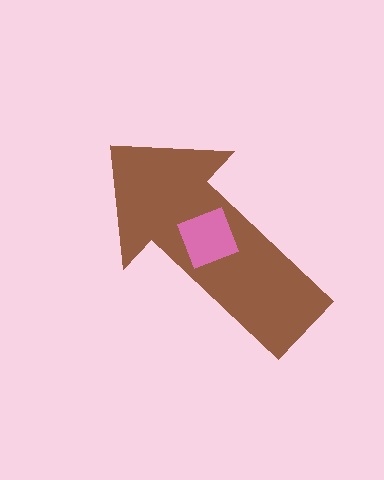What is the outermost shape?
The brown arrow.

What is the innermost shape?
The pink square.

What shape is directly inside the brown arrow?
The pink square.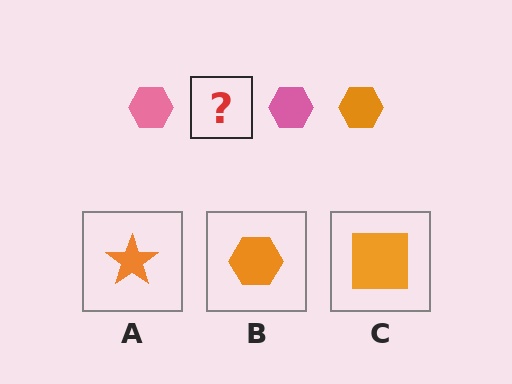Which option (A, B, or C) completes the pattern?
B.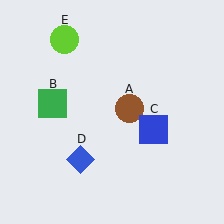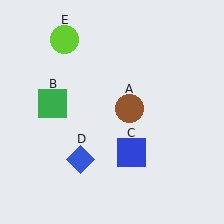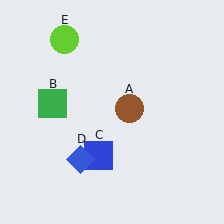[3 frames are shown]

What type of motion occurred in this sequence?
The blue square (object C) rotated clockwise around the center of the scene.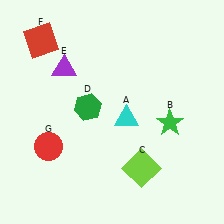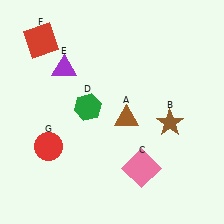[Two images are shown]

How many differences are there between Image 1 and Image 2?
There are 3 differences between the two images.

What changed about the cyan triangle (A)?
In Image 1, A is cyan. In Image 2, it changed to brown.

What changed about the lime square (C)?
In Image 1, C is lime. In Image 2, it changed to pink.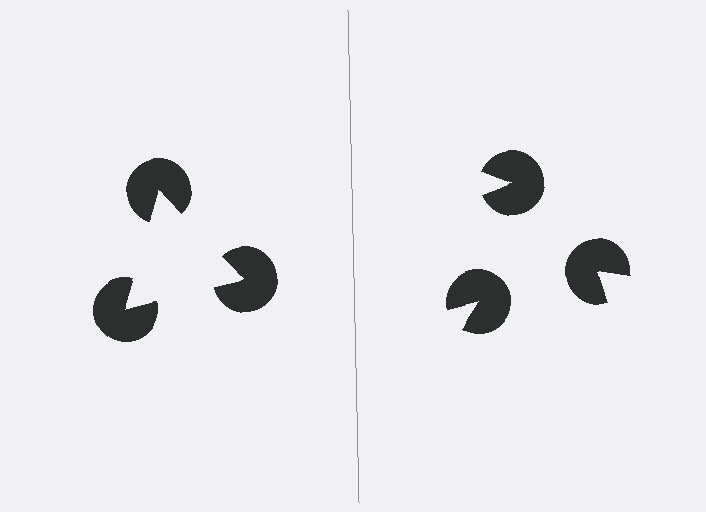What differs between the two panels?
The pac-man discs are positioned identically on both sides; only the wedge orientations differ. On the left they align to a triangle; on the right they are misaligned.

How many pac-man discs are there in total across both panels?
6 — 3 on each side.